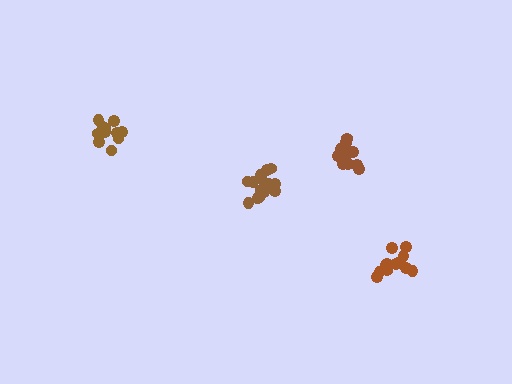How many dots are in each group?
Group 1: 13 dots, Group 2: 12 dots, Group 3: 13 dots, Group 4: 15 dots (53 total).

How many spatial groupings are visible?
There are 4 spatial groupings.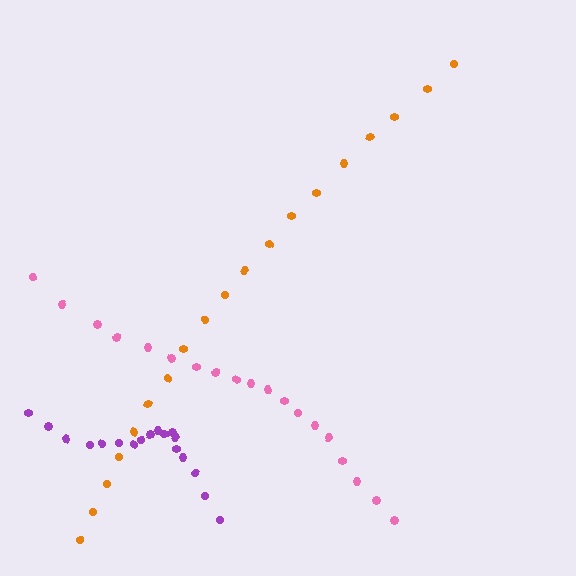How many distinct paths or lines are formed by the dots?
There are 3 distinct paths.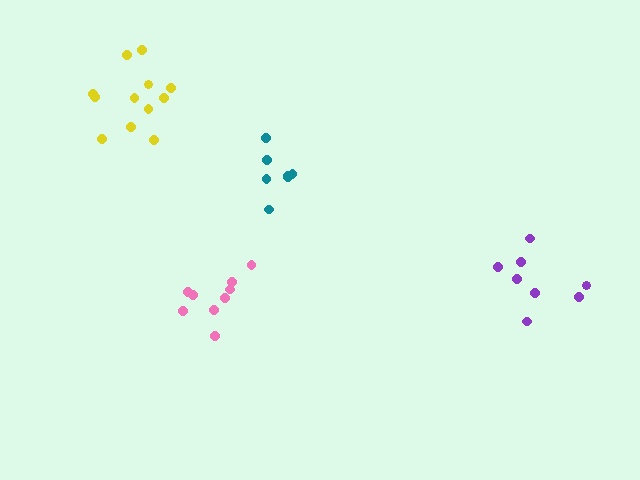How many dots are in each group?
Group 1: 12 dots, Group 2: 7 dots, Group 3: 8 dots, Group 4: 9 dots (36 total).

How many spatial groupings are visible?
There are 4 spatial groupings.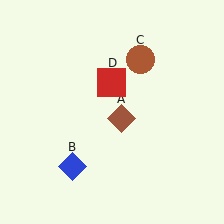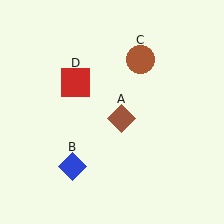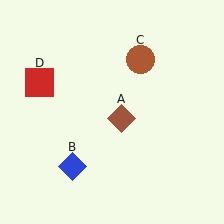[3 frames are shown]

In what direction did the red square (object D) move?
The red square (object D) moved left.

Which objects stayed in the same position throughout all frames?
Brown diamond (object A) and blue diamond (object B) and brown circle (object C) remained stationary.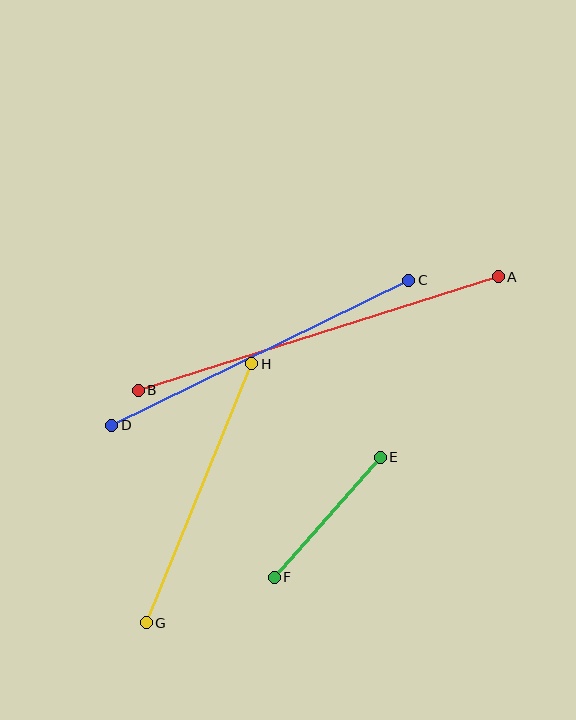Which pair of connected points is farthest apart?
Points A and B are farthest apart.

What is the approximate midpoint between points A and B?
The midpoint is at approximately (318, 333) pixels.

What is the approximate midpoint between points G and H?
The midpoint is at approximately (199, 493) pixels.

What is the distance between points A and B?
The distance is approximately 377 pixels.